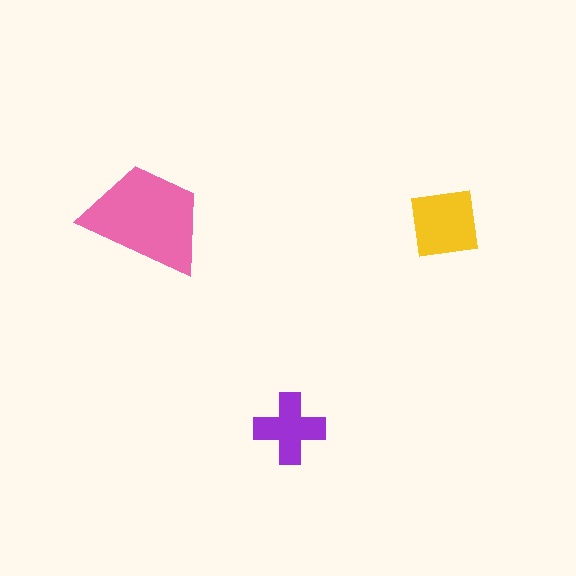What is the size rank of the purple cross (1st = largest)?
3rd.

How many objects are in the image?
There are 3 objects in the image.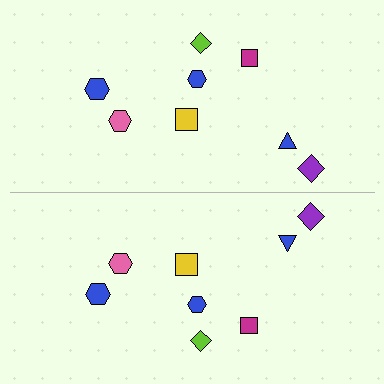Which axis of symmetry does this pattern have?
The pattern has a horizontal axis of symmetry running through the center of the image.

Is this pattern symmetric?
Yes, this pattern has bilateral (reflection) symmetry.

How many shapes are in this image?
There are 16 shapes in this image.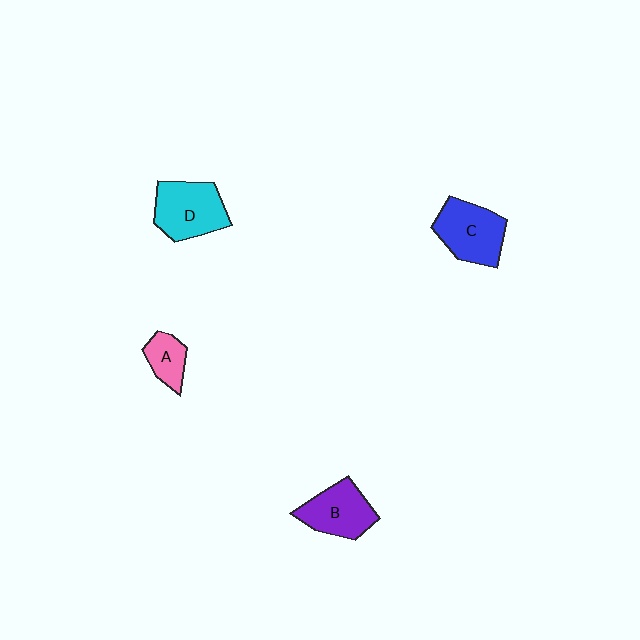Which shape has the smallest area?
Shape A (pink).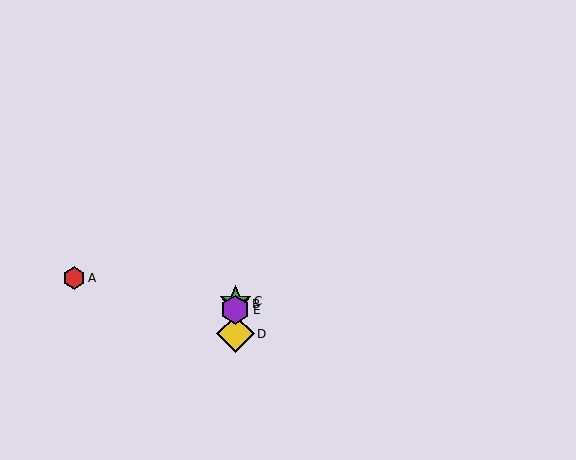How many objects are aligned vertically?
4 objects (B, C, D, E) are aligned vertically.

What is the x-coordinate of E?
Object E is at x≈235.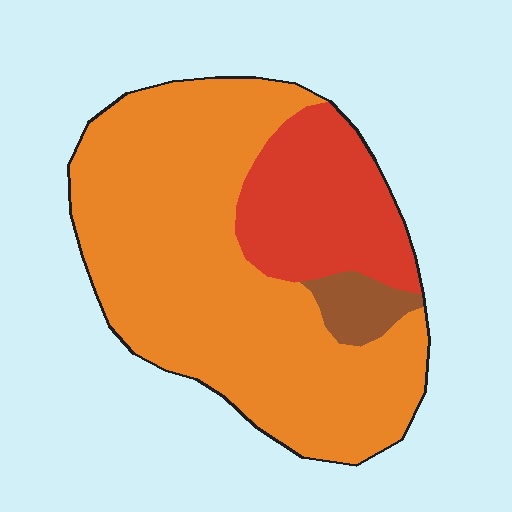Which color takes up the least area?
Brown, at roughly 5%.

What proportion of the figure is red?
Red covers 23% of the figure.